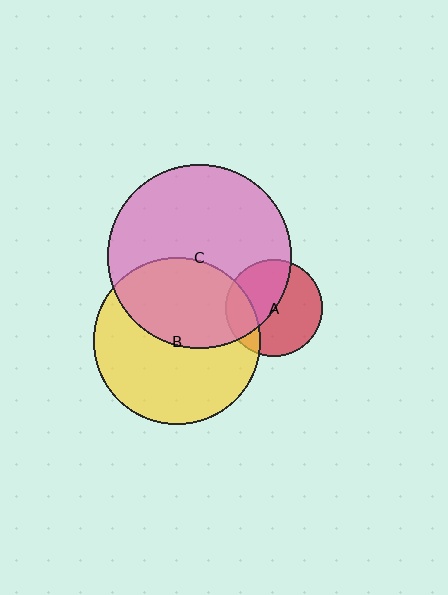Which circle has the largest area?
Circle C (pink).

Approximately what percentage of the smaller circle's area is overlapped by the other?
Approximately 45%.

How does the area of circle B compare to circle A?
Approximately 3.0 times.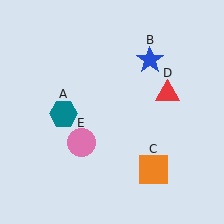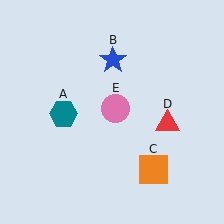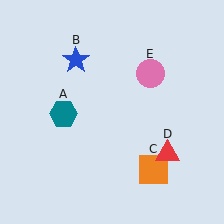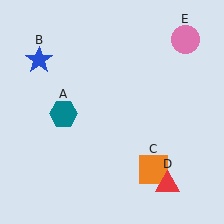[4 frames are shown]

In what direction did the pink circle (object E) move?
The pink circle (object E) moved up and to the right.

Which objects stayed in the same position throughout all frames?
Teal hexagon (object A) and orange square (object C) remained stationary.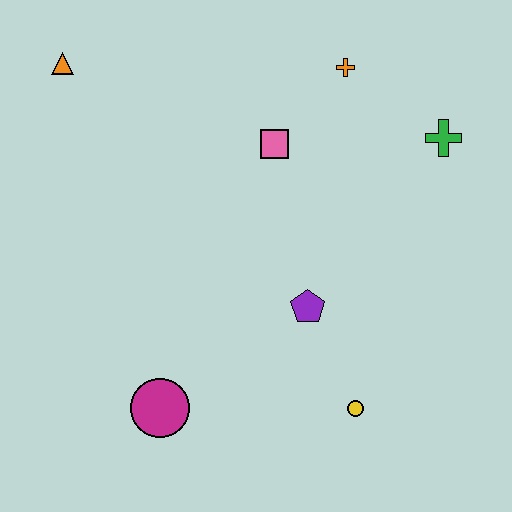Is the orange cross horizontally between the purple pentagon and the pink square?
No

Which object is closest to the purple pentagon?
The yellow circle is closest to the purple pentagon.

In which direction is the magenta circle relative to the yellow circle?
The magenta circle is to the left of the yellow circle.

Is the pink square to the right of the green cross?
No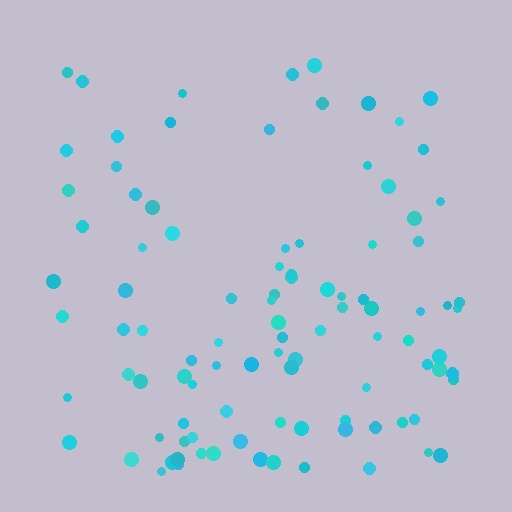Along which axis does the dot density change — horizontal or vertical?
Vertical.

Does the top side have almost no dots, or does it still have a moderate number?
Still a moderate number, just noticeably fewer than the bottom.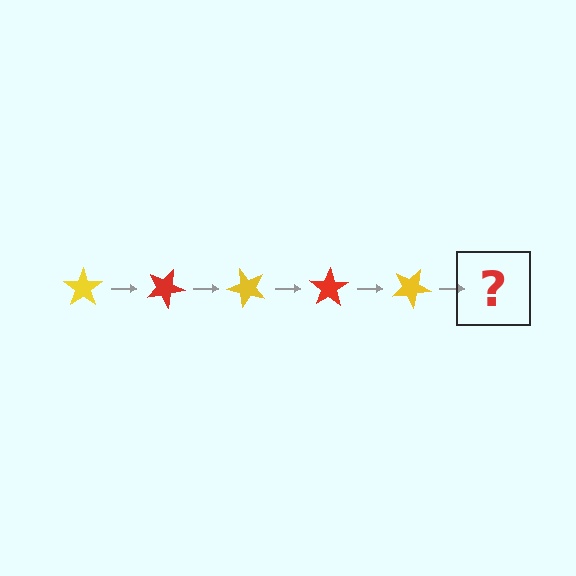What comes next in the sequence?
The next element should be a red star, rotated 125 degrees from the start.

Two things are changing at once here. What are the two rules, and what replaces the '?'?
The two rules are that it rotates 25 degrees each step and the color cycles through yellow and red. The '?' should be a red star, rotated 125 degrees from the start.